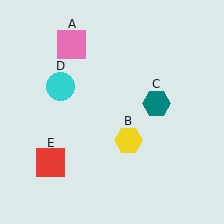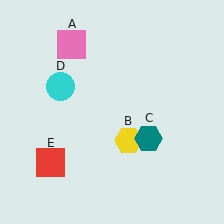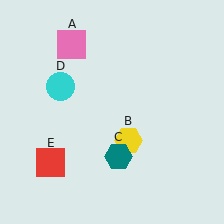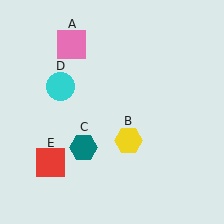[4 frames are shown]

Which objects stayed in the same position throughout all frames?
Pink square (object A) and yellow hexagon (object B) and cyan circle (object D) and red square (object E) remained stationary.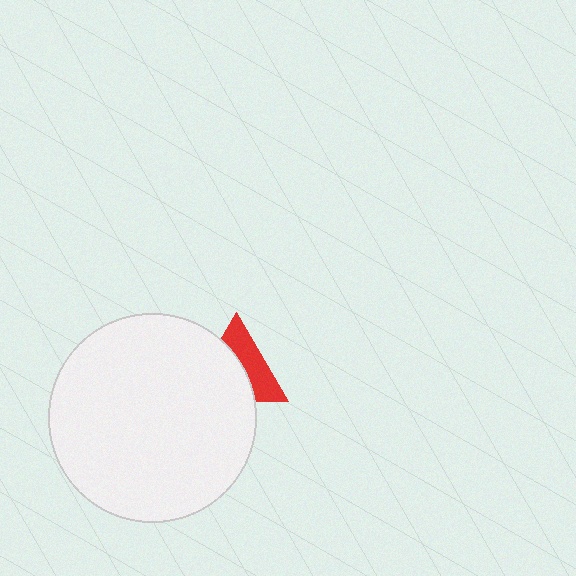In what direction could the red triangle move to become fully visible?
The red triangle could move right. That would shift it out from behind the white circle entirely.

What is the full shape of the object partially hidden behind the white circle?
The partially hidden object is a red triangle.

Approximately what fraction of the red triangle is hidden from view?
Roughly 54% of the red triangle is hidden behind the white circle.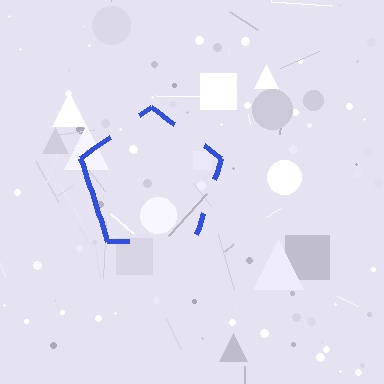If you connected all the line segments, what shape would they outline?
They would outline a pentagon.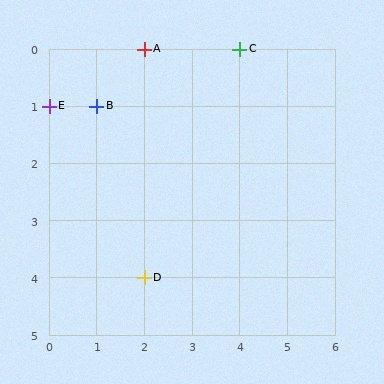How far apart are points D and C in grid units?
Points D and C are 2 columns and 4 rows apart (about 4.5 grid units diagonally).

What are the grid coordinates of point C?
Point C is at grid coordinates (4, 0).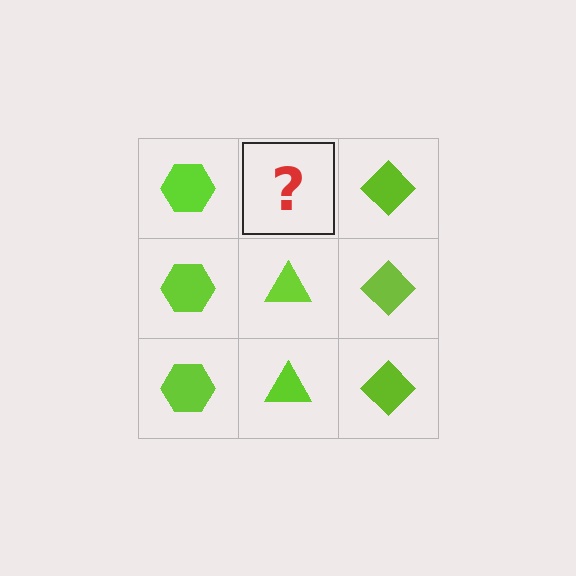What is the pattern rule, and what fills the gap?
The rule is that each column has a consistent shape. The gap should be filled with a lime triangle.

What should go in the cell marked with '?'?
The missing cell should contain a lime triangle.